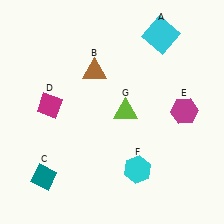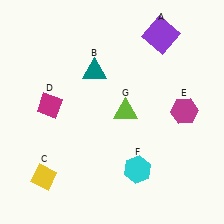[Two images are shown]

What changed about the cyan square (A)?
In Image 1, A is cyan. In Image 2, it changed to purple.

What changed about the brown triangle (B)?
In Image 1, B is brown. In Image 2, it changed to teal.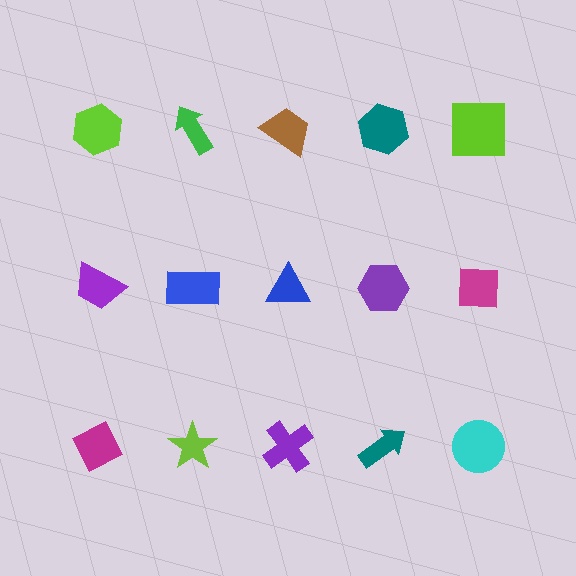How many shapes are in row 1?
5 shapes.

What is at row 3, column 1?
A magenta diamond.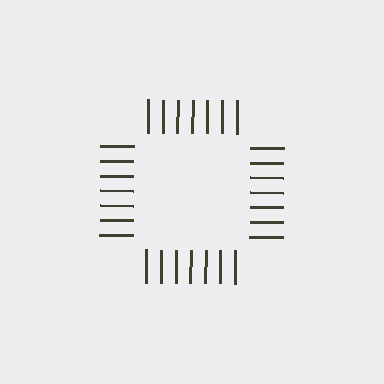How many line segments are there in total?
28 — 7 along each of the 4 edges.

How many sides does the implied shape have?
4 sides — the line-ends trace a square.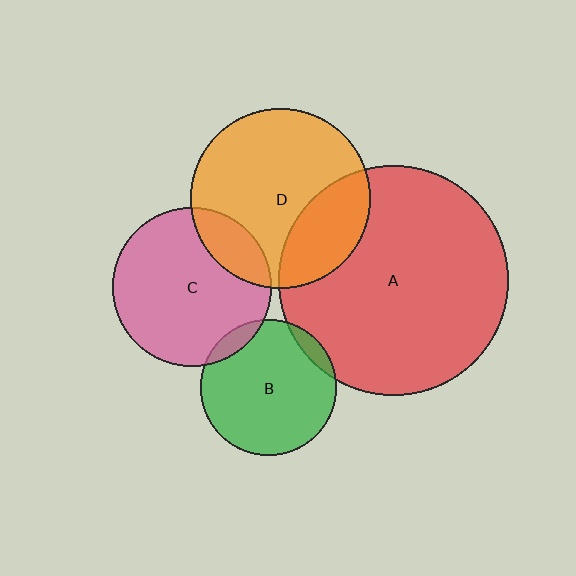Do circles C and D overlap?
Yes.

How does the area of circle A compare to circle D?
Approximately 1.6 times.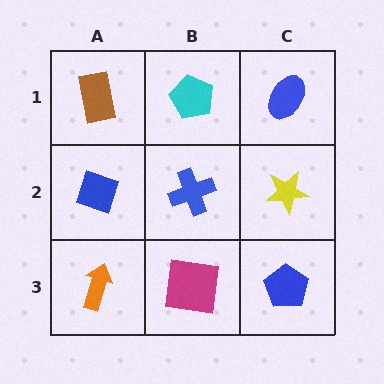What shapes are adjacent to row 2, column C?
A blue ellipse (row 1, column C), a blue pentagon (row 3, column C), a blue cross (row 2, column B).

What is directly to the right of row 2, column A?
A blue cross.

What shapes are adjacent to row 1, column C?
A yellow star (row 2, column C), a cyan pentagon (row 1, column B).